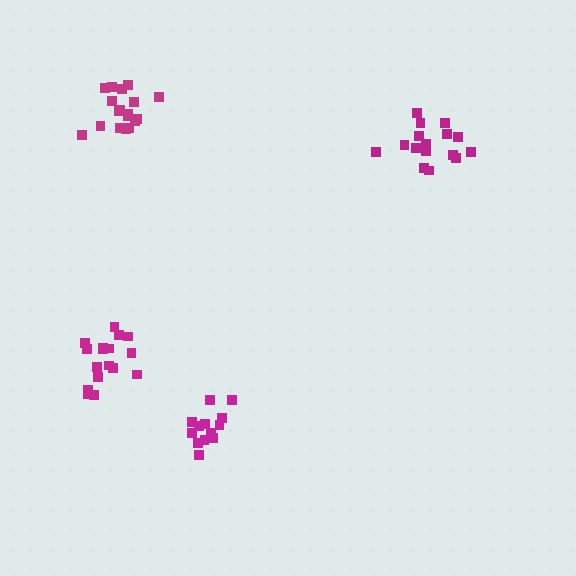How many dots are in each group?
Group 1: 17 dots, Group 2: 16 dots, Group 3: 18 dots, Group 4: 13 dots (64 total).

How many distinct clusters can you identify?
There are 4 distinct clusters.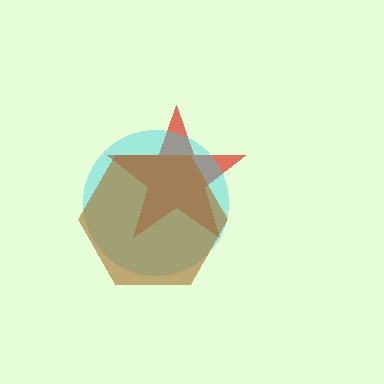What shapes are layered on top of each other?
The layered shapes are: a red star, a cyan circle, a brown hexagon.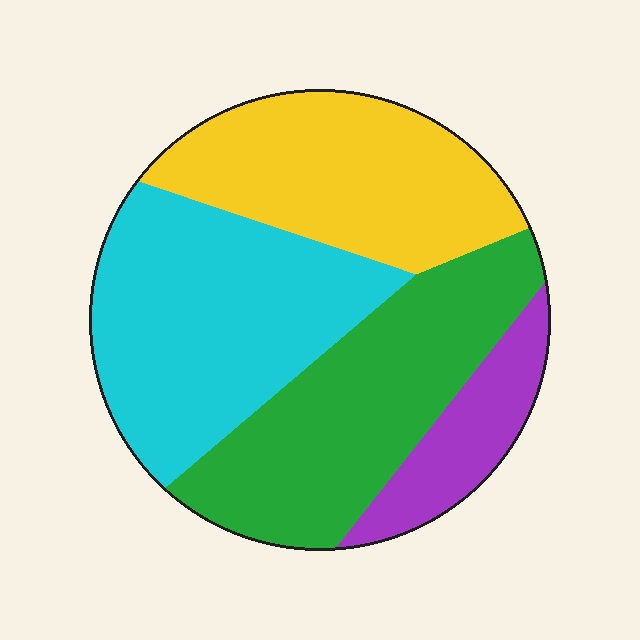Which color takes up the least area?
Purple, at roughly 10%.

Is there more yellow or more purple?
Yellow.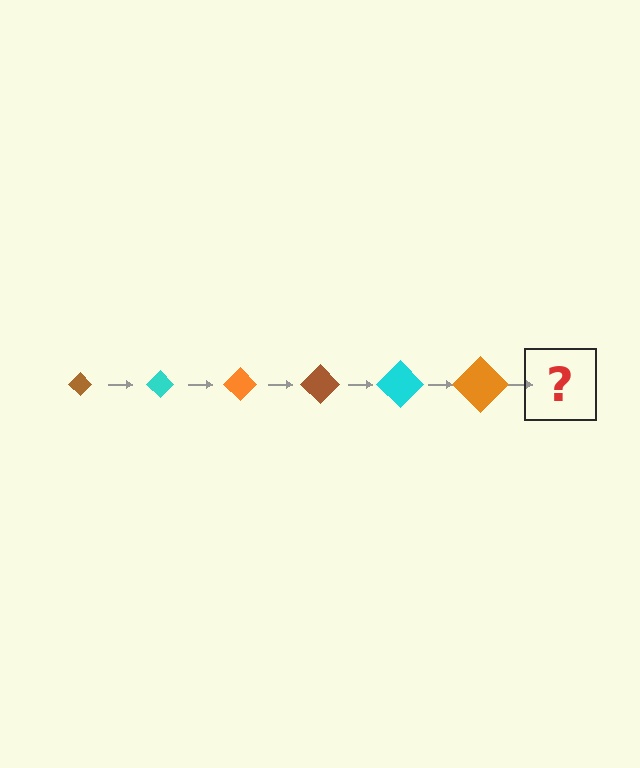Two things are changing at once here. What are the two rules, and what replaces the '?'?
The two rules are that the diamond grows larger each step and the color cycles through brown, cyan, and orange. The '?' should be a brown diamond, larger than the previous one.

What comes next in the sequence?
The next element should be a brown diamond, larger than the previous one.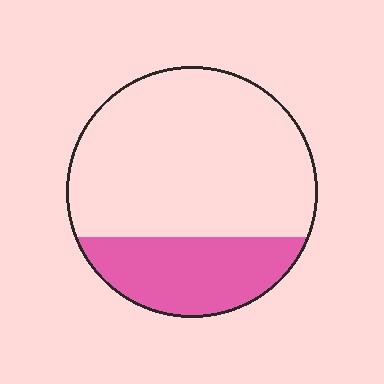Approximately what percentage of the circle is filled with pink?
Approximately 30%.